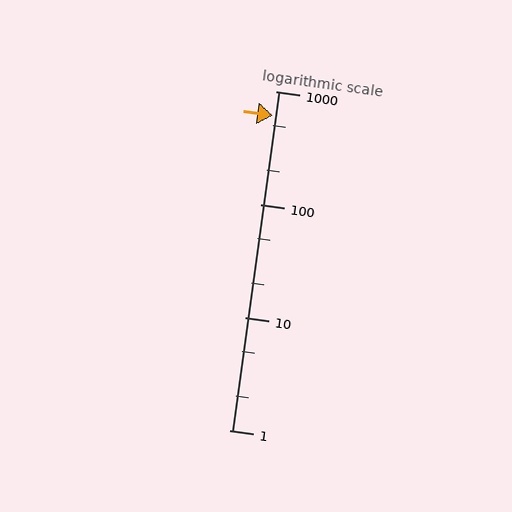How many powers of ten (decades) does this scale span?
The scale spans 3 decades, from 1 to 1000.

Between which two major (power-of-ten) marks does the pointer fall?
The pointer is between 100 and 1000.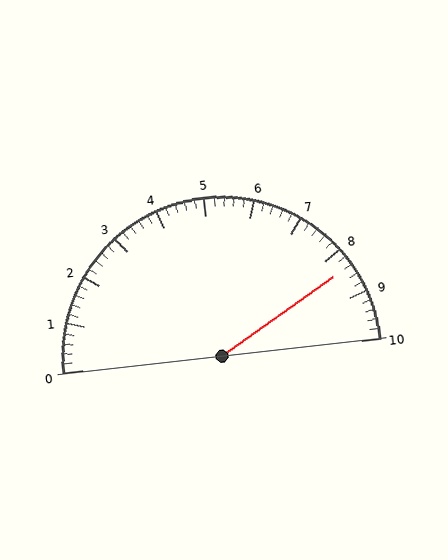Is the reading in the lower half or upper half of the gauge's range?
The reading is in the upper half of the range (0 to 10).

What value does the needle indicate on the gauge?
The needle indicates approximately 8.4.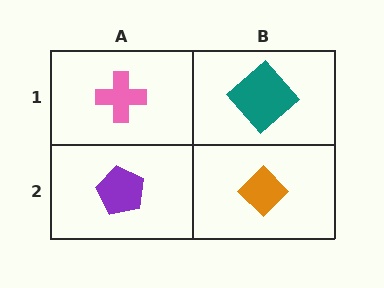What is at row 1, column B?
A teal diamond.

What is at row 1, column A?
A pink cross.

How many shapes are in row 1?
2 shapes.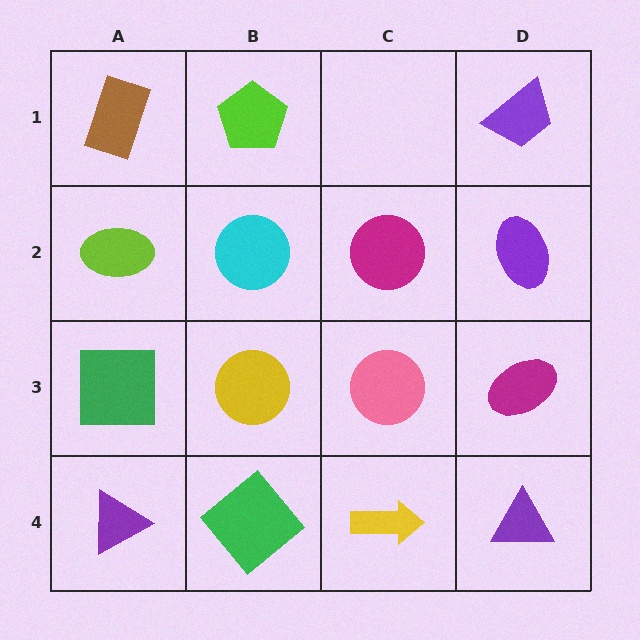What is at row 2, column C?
A magenta circle.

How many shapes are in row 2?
4 shapes.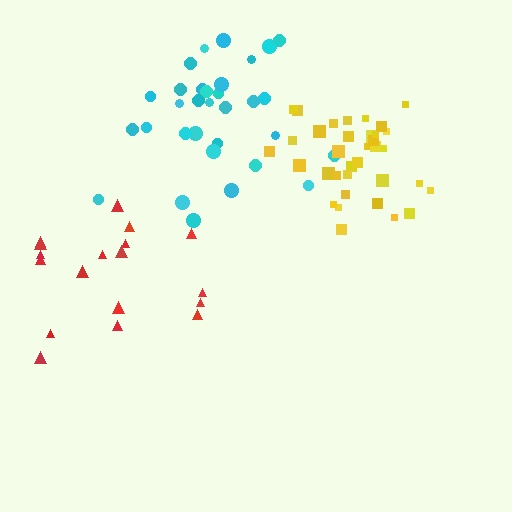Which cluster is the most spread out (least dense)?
Red.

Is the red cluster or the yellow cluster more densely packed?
Yellow.